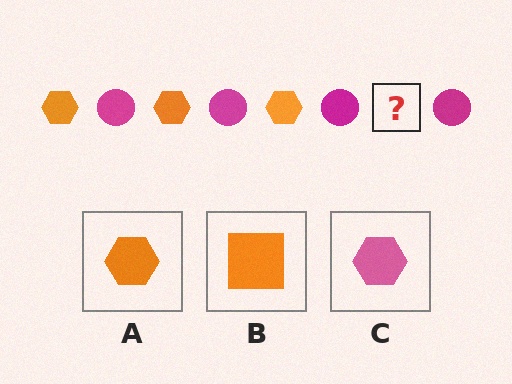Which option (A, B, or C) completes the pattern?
A.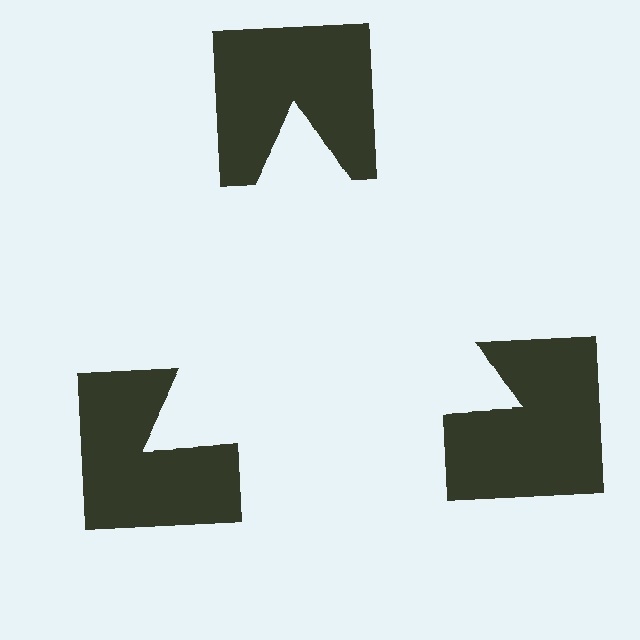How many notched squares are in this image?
There are 3 — one at each vertex of the illusory triangle.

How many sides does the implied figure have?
3 sides.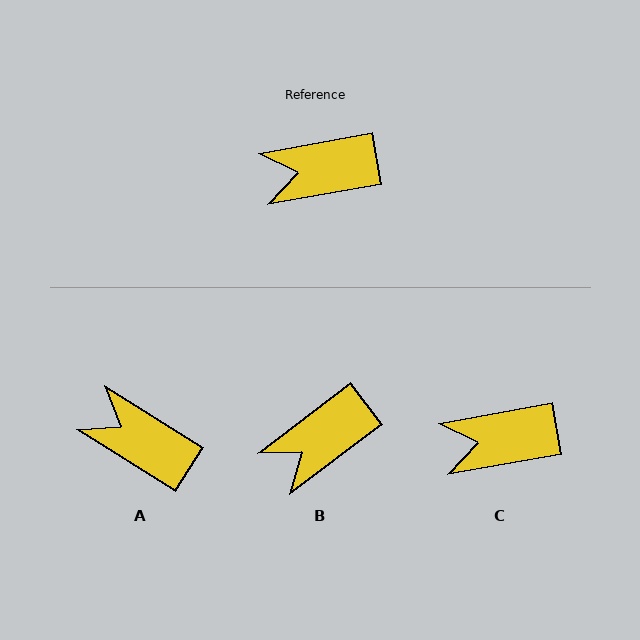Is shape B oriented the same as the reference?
No, it is off by about 27 degrees.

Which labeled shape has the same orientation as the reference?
C.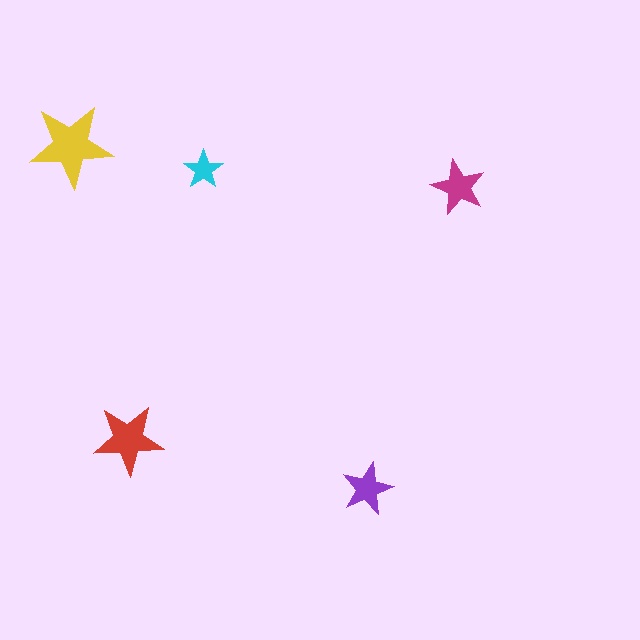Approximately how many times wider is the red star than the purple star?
About 1.5 times wider.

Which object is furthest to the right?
The magenta star is rightmost.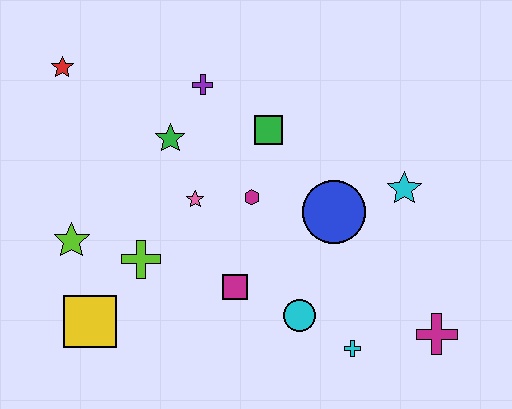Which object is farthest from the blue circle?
The red star is farthest from the blue circle.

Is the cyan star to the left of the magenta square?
No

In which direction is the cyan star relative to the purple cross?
The cyan star is to the right of the purple cross.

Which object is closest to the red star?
The green star is closest to the red star.